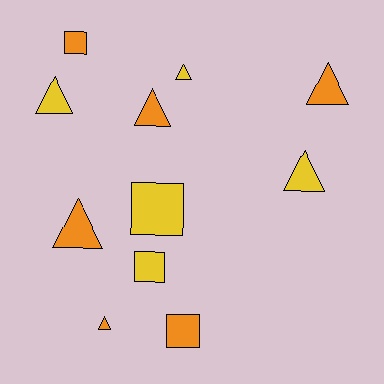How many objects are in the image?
There are 11 objects.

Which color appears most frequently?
Orange, with 6 objects.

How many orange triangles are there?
There are 4 orange triangles.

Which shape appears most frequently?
Triangle, with 7 objects.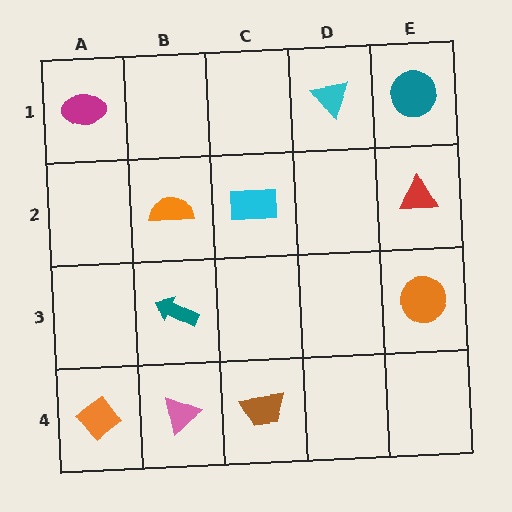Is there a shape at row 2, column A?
No, that cell is empty.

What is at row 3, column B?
A teal arrow.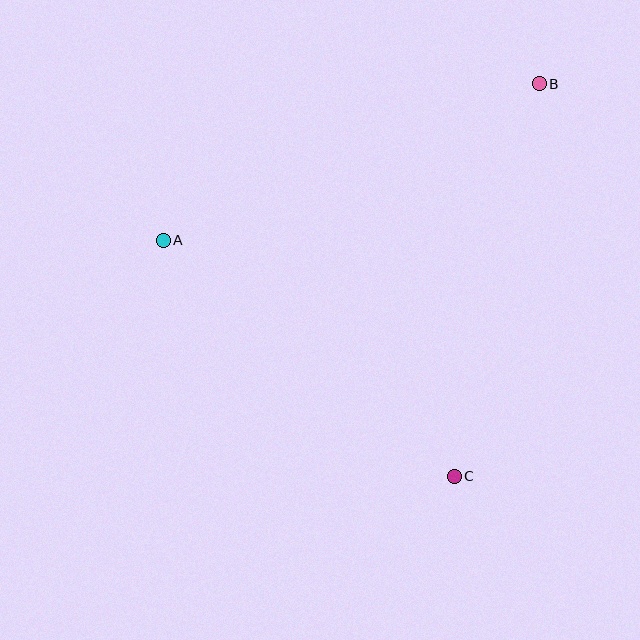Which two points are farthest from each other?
Points A and B are farthest from each other.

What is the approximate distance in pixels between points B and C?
The distance between B and C is approximately 402 pixels.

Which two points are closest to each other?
Points A and C are closest to each other.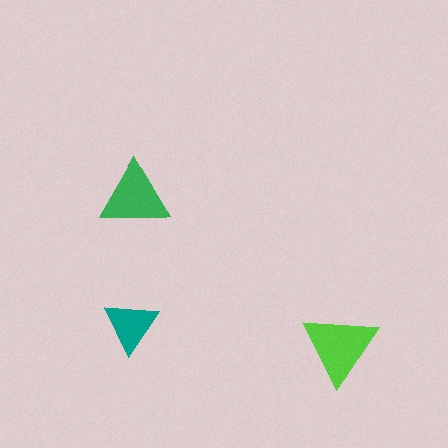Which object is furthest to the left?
The teal triangle is leftmost.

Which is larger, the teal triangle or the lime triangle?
The lime one.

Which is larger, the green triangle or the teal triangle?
The green one.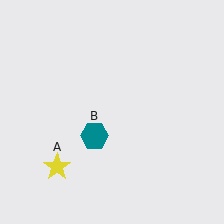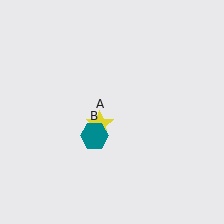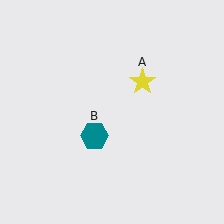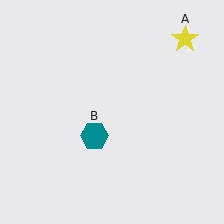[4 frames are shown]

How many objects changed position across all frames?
1 object changed position: yellow star (object A).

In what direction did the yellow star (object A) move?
The yellow star (object A) moved up and to the right.